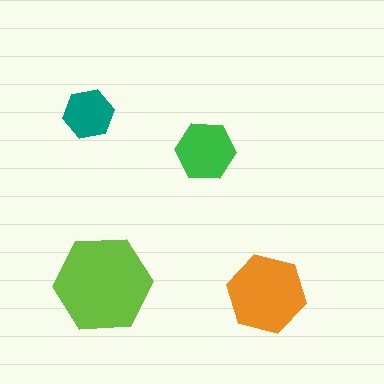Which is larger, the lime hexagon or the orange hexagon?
The lime one.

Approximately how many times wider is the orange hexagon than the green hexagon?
About 1.5 times wider.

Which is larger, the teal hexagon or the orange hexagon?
The orange one.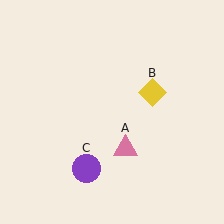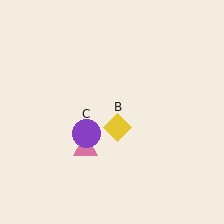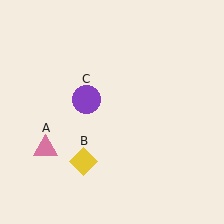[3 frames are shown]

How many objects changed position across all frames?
3 objects changed position: pink triangle (object A), yellow diamond (object B), purple circle (object C).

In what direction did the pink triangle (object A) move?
The pink triangle (object A) moved left.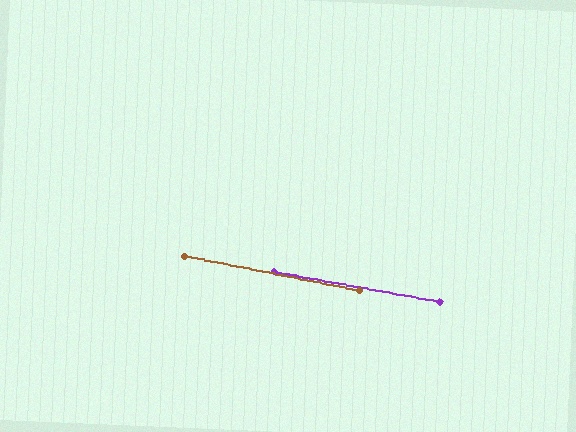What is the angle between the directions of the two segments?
Approximately 1 degree.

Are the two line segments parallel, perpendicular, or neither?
Parallel — their directions differ by only 0.8°.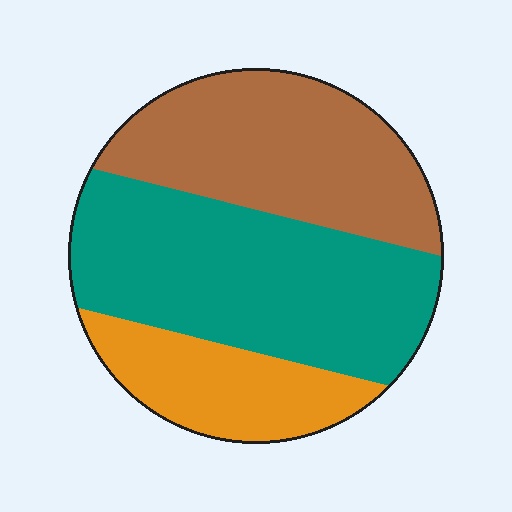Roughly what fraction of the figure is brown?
Brown covers roughly 35% of the figure.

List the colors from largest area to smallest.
From largest to smallest: teal, brown, orange.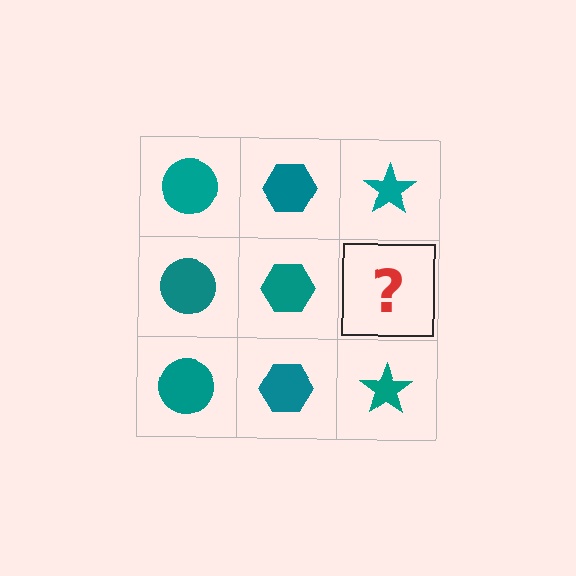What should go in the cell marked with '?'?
The missing cell should contain a teal star.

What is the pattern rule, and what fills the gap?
The rule is that each column has a consistent shape. The gap should be filled with a teal star.